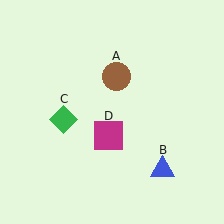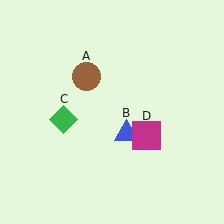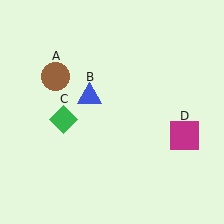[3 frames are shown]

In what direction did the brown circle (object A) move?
The brown circle (object A) moved left.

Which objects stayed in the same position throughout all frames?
Green diamond (object C) remained stationary.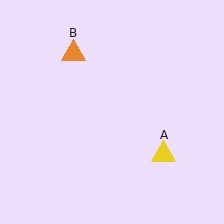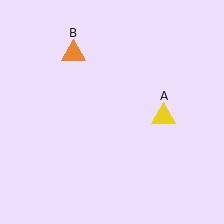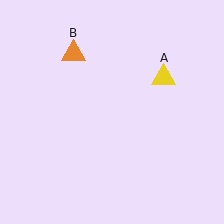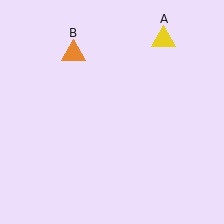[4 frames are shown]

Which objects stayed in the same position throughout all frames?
Orange triangle (object B) remained stationary.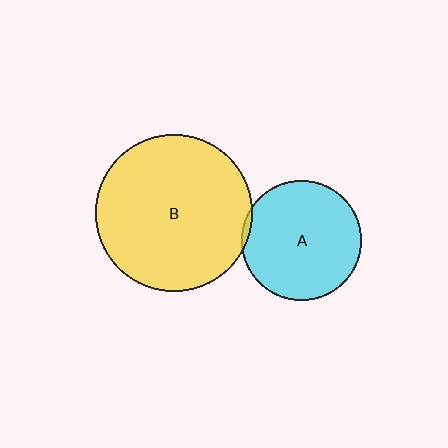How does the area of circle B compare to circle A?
Approximately 1.7 times.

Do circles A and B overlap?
Yes.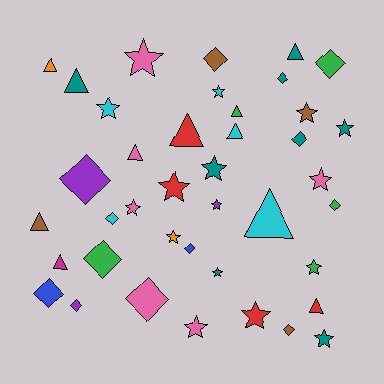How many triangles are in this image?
There are 11 triangles.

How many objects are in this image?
There are 40 objects.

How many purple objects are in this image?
There are 3 purple objects.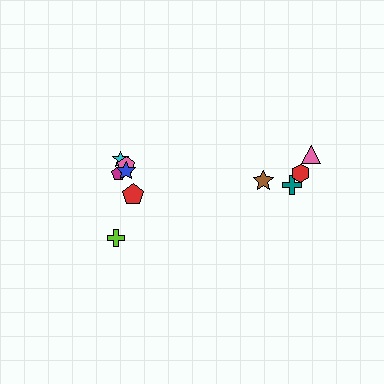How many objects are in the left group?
There are 6 objects.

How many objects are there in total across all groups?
There are 10 objects.